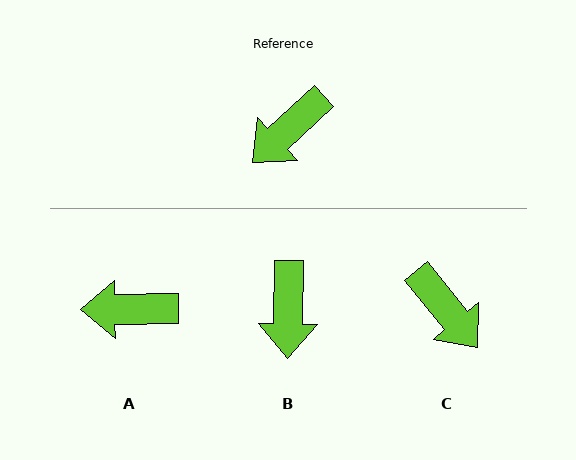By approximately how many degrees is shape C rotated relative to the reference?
Approximately 86 degrees counter-clockwise.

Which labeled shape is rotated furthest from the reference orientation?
C, about 86 degrees away.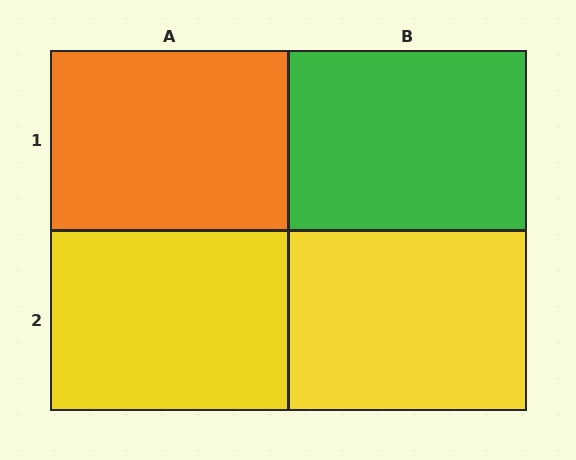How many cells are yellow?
2 cells are yellow.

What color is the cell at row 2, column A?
Yellow.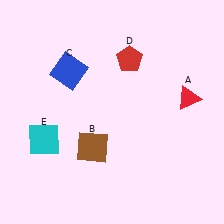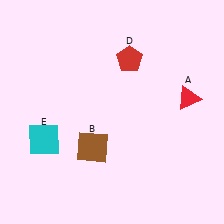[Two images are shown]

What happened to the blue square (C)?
The blue square (C) was removed in Image 2. It was in the top-left area of Image 1.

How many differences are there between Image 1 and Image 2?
There is 1 difference between the two images.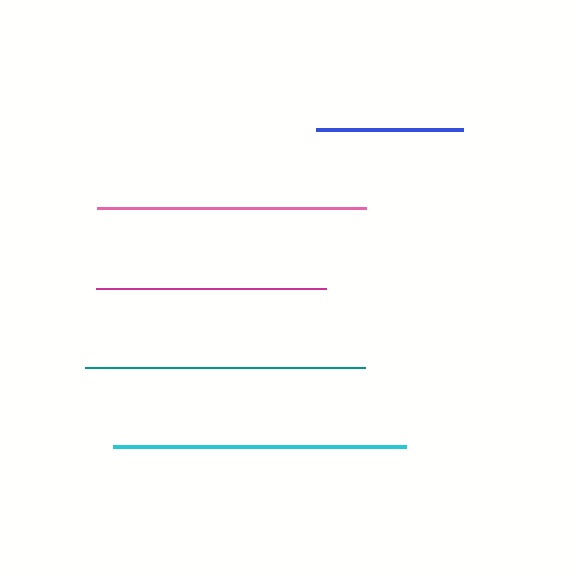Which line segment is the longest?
The cyan line is the longest at approximately 293 pixels.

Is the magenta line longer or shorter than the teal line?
The teal line is longer than the magenta line.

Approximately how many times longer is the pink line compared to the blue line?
The pink line is approximately 1.8 times the length of the blue line.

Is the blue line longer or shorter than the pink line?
The pink line is longer than the blue line.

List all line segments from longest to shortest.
From longest to shortest: cyan, teal, pink, magenta, blue.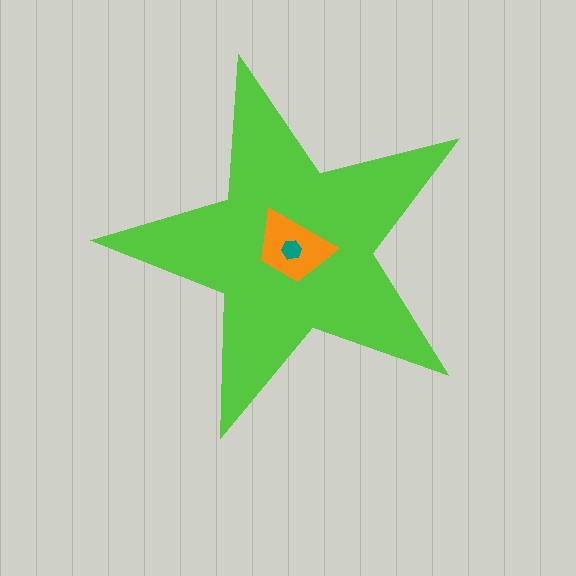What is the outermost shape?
The lime star.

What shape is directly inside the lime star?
The orange trapezoid.